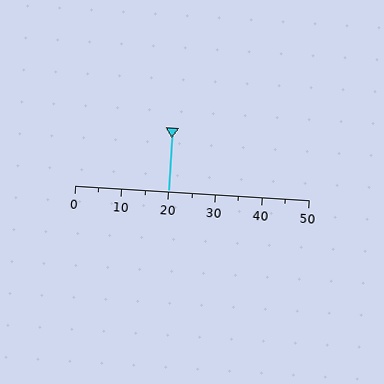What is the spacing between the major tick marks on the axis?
The major ticks are spaced 10 apart.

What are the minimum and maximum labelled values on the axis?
The axis runs from 0 to 50.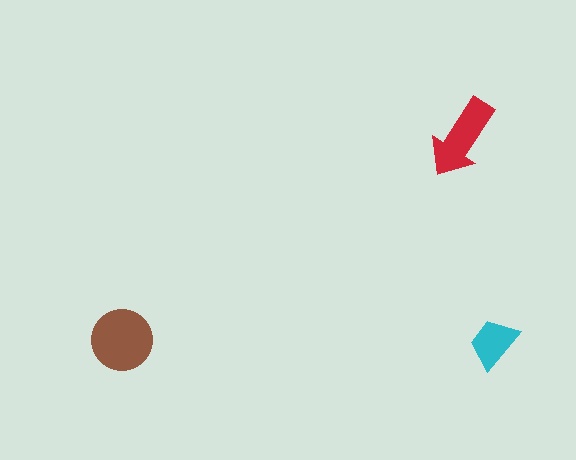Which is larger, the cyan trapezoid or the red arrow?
The red arrow.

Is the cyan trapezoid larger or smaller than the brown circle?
Smaller.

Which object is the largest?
The brown circle.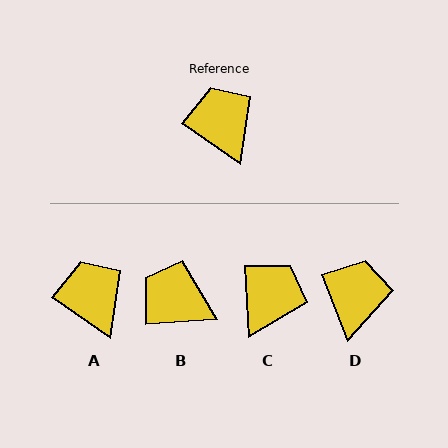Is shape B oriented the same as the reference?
No, it is off by about 38 degrees.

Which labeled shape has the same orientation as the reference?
A.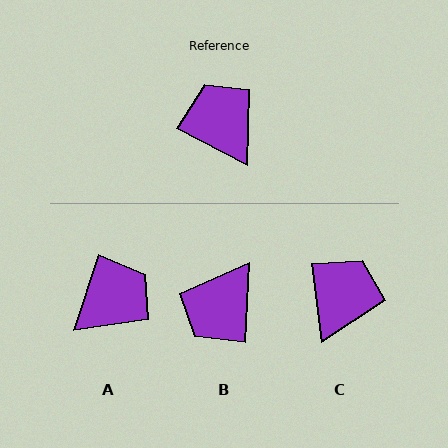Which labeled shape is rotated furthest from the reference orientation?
B, about 116 degrees away.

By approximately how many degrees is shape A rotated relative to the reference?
Approximately 80 degrees clockwise.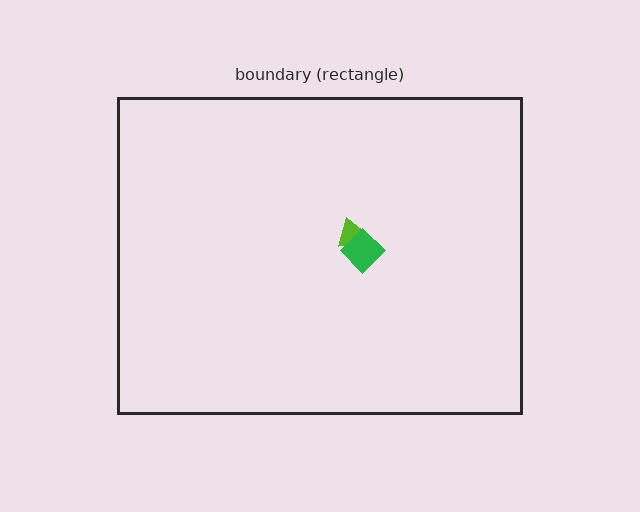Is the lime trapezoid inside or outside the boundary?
Inside.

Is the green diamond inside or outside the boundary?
Inside.